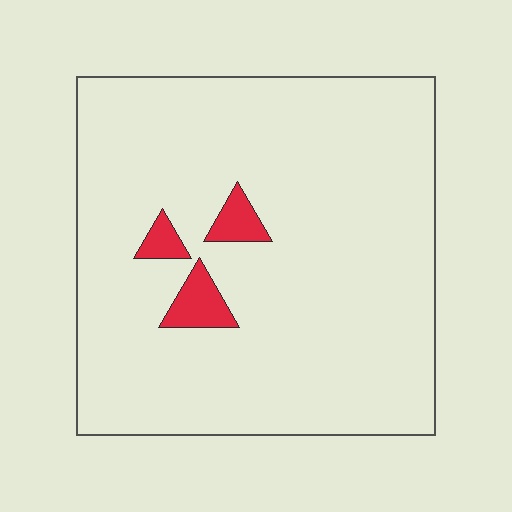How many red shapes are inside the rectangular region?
3.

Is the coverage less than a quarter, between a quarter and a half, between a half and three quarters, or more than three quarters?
Less than a quarter.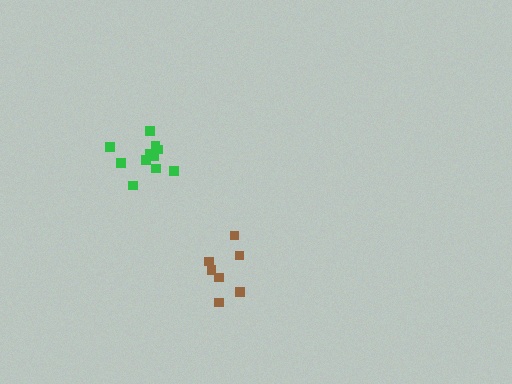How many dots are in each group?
Group 1: 11 dots, Group 2: 7 dots (18 total).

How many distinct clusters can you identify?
There are 2 distinct clusters.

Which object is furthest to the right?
The brown cluster is rightmost.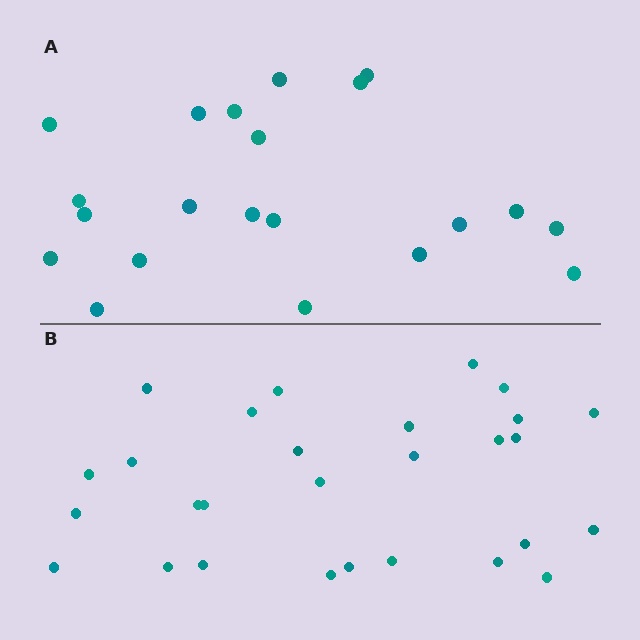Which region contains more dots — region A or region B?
Region B (the bottom region) has more dots.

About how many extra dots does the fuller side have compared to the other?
Region B has roughly 8 or so more dots than region A.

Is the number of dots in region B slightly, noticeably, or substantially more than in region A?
Region B has noticeably more, but not dramatically so. The ratio is roughly 1.3 to 1.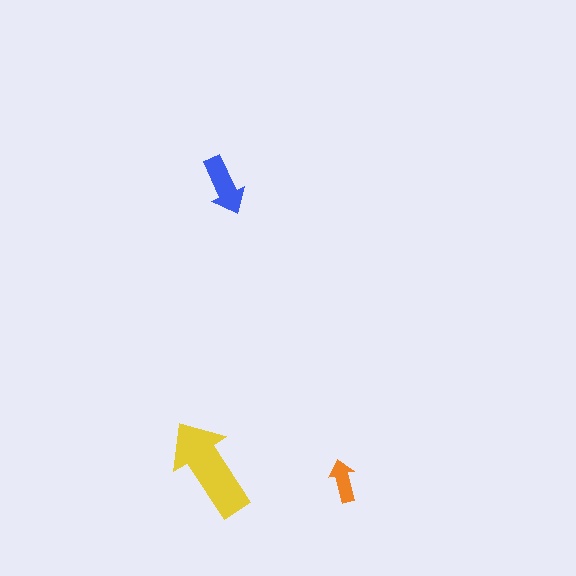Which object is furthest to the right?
The orange arrow is rightmost.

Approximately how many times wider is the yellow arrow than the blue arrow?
About 1.5 times wider.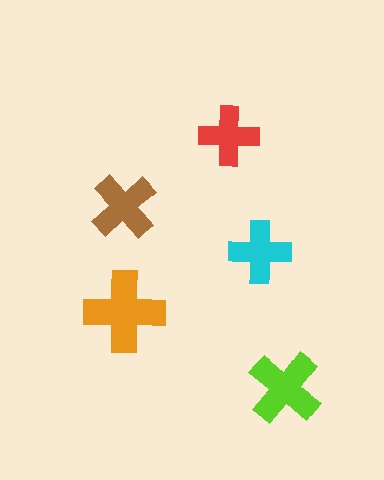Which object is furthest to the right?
The lime cross is rightmost.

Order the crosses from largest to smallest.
the orange one, the lime one, the brown one, the cyan one, the red one.